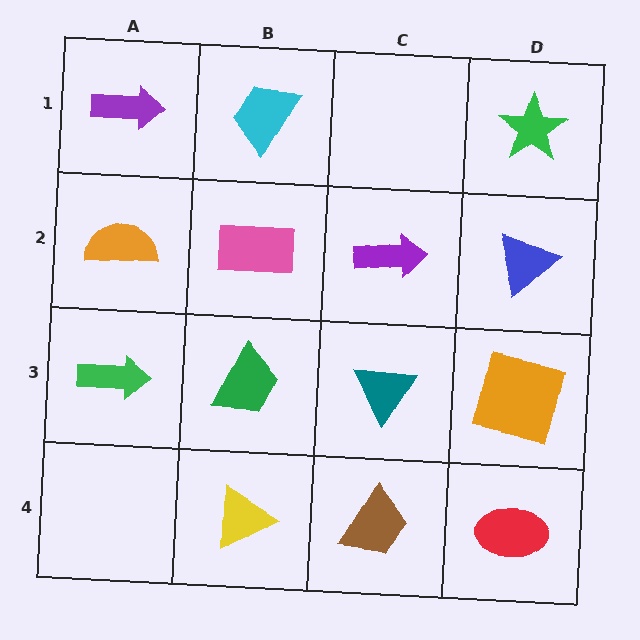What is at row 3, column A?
A green arrow.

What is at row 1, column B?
A cyan trapezoid.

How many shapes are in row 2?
4 shapes.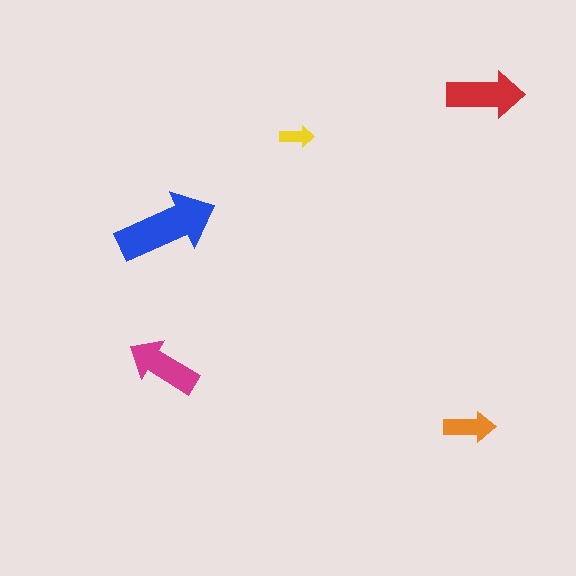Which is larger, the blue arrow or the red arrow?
The blue one.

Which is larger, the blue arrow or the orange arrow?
The blue one.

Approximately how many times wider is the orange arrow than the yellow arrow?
About 1.5 times wider.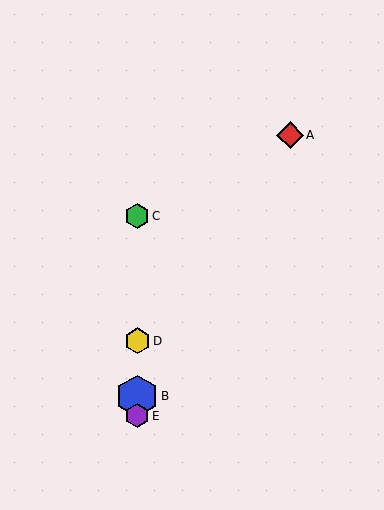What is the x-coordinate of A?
Object A is at x≈290.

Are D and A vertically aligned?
No, D is at x≈137 and A is at x≈290.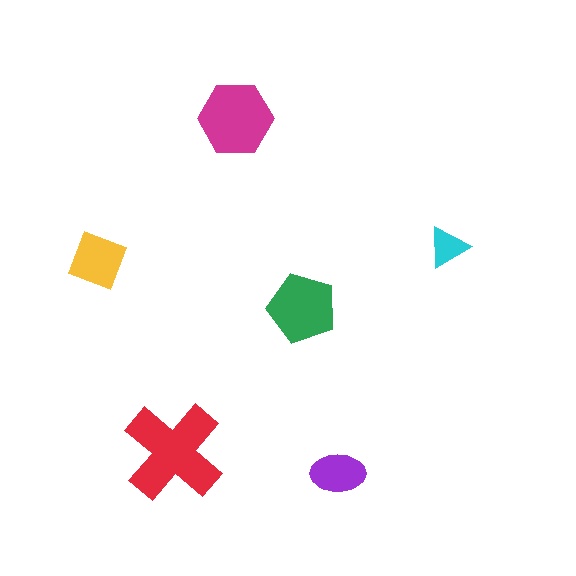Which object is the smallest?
The cyan triangle.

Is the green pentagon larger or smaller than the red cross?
Smaller.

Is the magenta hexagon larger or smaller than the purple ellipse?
Larger.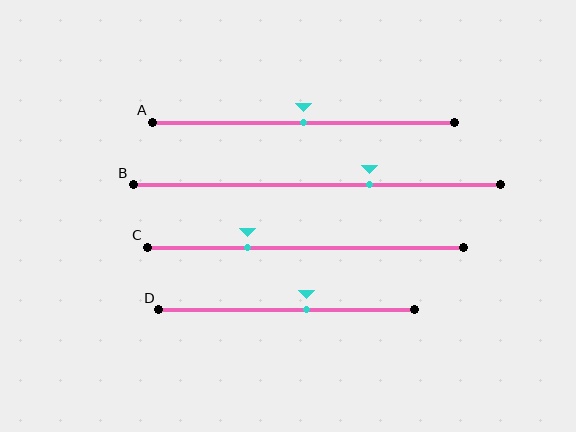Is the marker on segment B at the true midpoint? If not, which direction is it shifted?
No, the marker on segment B is shifted to the right by about 14% of the segment length.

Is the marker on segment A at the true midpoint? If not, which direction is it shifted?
Yes, the marker on segment A is at the true midpoint.